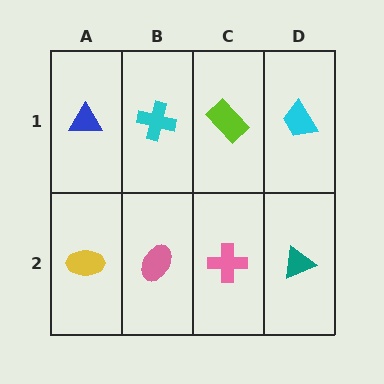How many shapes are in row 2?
4 shapes.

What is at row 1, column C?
A lime rectangle.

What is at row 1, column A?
A blue triangle.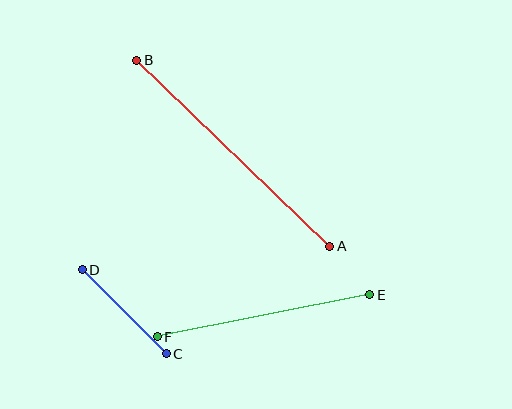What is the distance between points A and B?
The distance is approximately 268 pixels.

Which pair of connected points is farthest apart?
Points A and B are farthest apart.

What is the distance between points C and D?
The distance is approximately 119 pixels.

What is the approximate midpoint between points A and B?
The midpoint is at approximately (233, 153) pixels.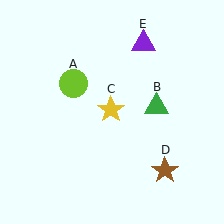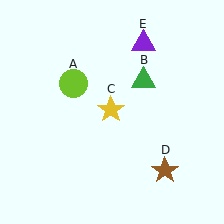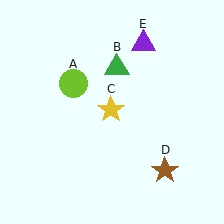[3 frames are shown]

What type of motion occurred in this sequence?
The green triangle (object B) rotated counterclockwise around the center of the scene.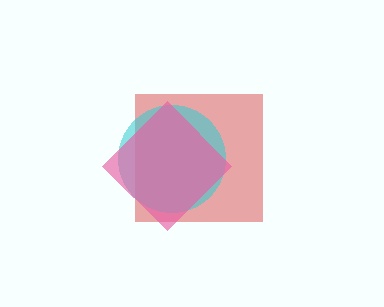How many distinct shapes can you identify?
There are 3 distinct shapes: a red square, a cyan circle, a pink diamond.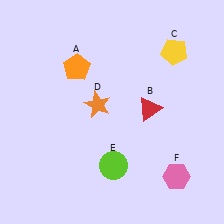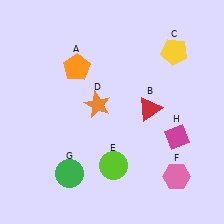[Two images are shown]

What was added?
A green circle (G), a magenta diamond (H) were added in Image 2.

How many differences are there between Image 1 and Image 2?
There are 2 differences between the two images.